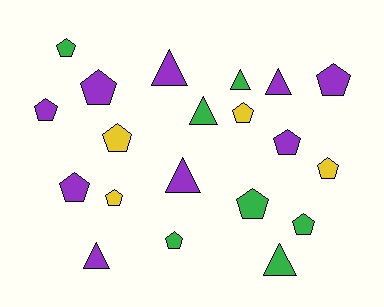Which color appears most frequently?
Purple, with 9 objects.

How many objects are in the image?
There are 20 objects.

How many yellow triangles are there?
There are no yellow triangles.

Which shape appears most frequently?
Pentagon, with 13 objects.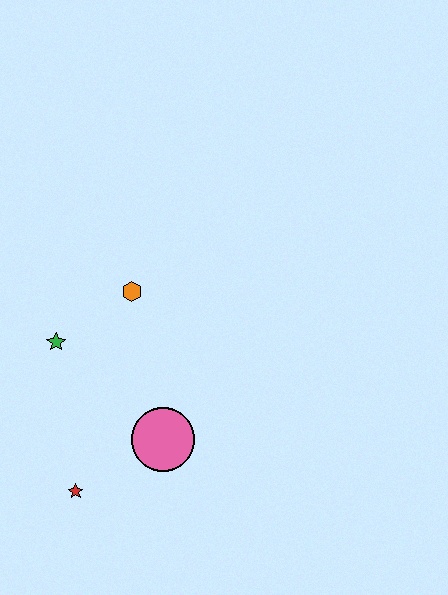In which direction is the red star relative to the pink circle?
The red star is to the left of the pink circle.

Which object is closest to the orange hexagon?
The green star is closest to the orange hexagon.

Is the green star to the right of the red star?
No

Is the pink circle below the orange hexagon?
Yes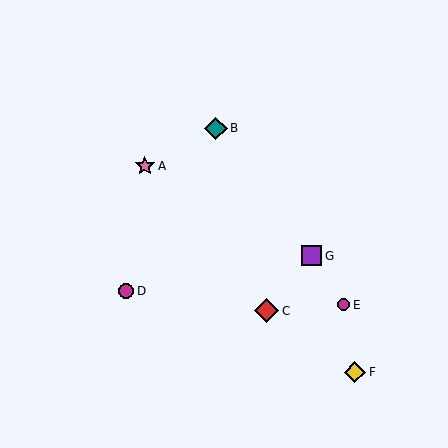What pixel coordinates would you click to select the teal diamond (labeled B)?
Click at (216, 128) to select the teal diamond B.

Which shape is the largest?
The red diamond (labeled C) is the largest.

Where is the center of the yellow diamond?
The center of the yellow diamond is at (355, 372).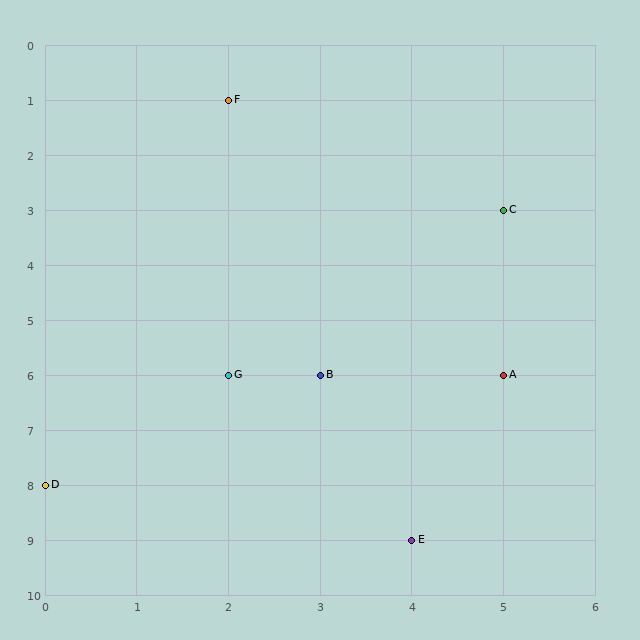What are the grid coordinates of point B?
Point B is at grid coordinates (3, 6).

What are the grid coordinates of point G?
Point G is at grid coordinates (2, 6).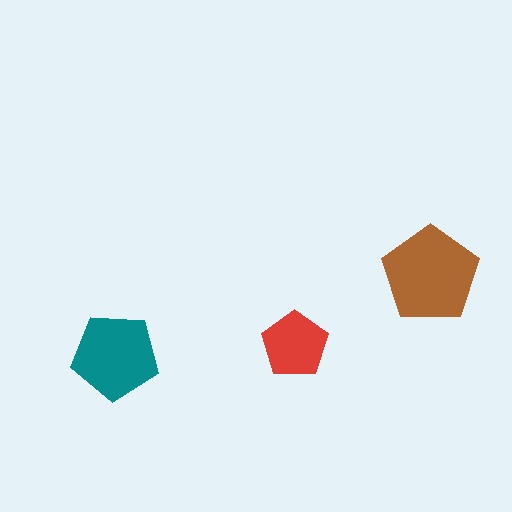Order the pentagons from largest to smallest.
the brown one, the teal one, the red one.